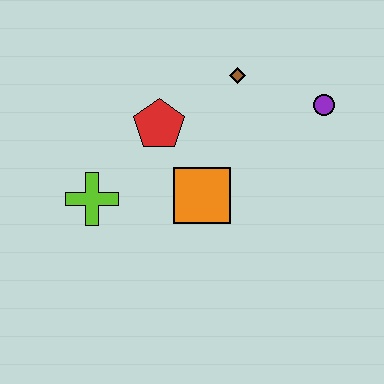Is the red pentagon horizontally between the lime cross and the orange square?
Yes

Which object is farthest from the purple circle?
The lime cross is farthest from the purple circle.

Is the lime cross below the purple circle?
Yes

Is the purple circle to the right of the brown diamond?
Yes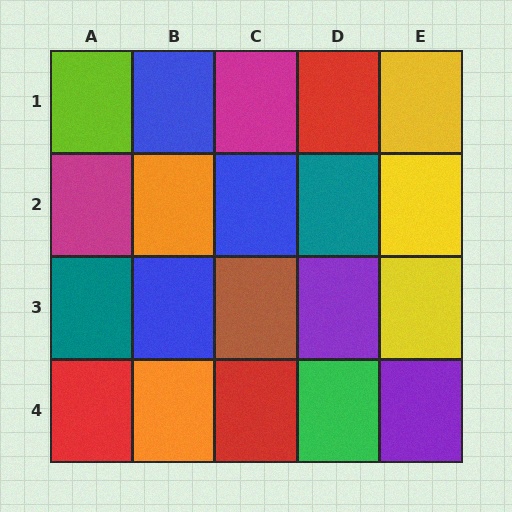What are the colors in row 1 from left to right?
Lime, blue, magenta, red, yellow.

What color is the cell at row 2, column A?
Magenta.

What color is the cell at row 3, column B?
Blue.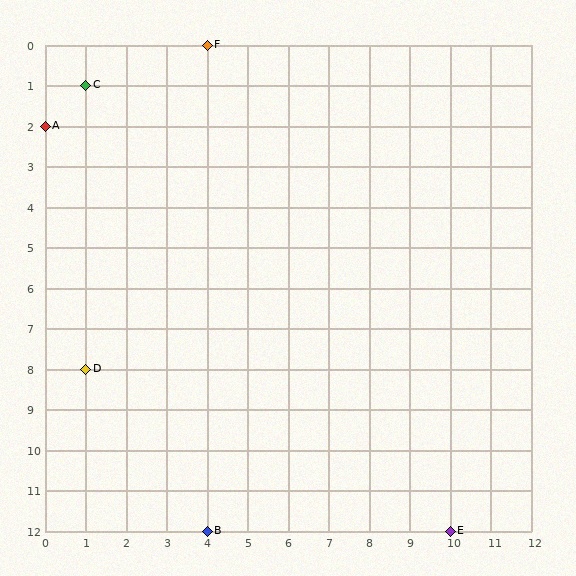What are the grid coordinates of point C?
Point C is at grid coordinates (1, 1).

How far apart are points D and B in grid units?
Points D and B are 3 columns and 4 rows apart (about 5.0 grid units diagonally).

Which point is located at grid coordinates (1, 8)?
Point D is at (1, 8).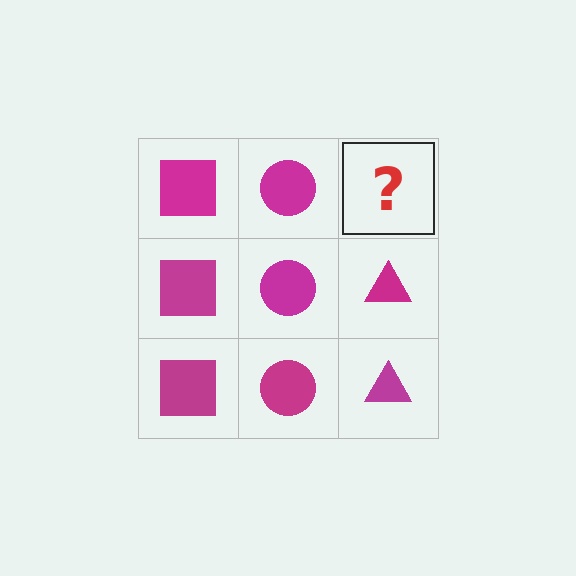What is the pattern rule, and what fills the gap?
The rule is that each column has a consistent shape. The gap should be filled with a magenta triangle.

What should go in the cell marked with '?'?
The missing cell should contain a magenta triangle.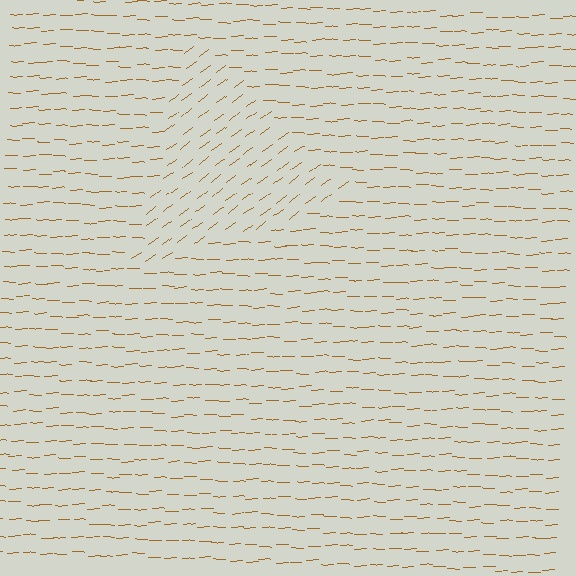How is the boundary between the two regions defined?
The boundary is defined purely by a change in line orientation (approximately 34 degrees difference). All lines are the same color and thickness.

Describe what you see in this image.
The image is filled with small brown line segments. A triangle region in the image has lines oriented differently from the surrounding lines, creating a visible texture boundary.